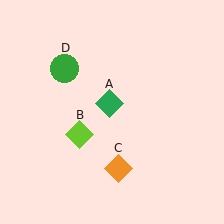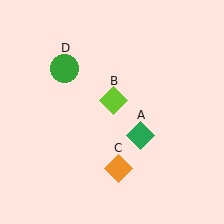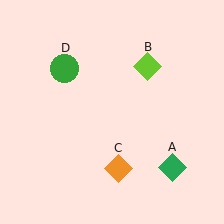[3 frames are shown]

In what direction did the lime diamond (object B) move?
The lime diamond (object B) moved up and to the right.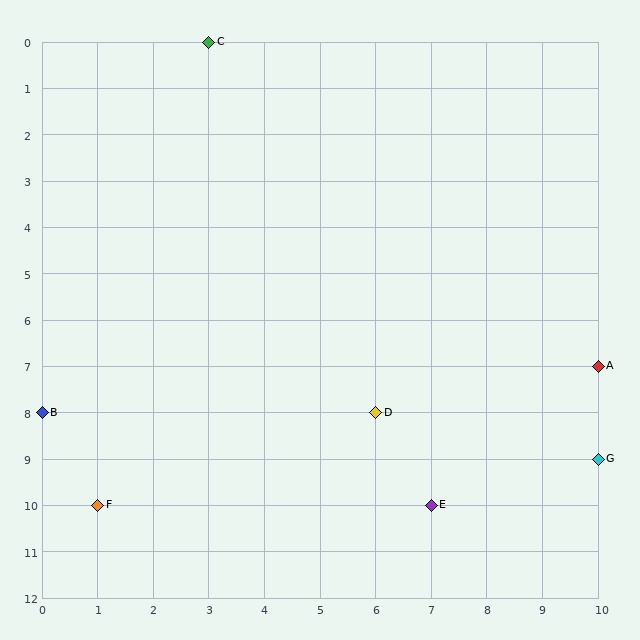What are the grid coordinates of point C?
Point C is at grid coordinates (3, 0).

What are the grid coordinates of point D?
Point D is at grid coordinates (6, 8).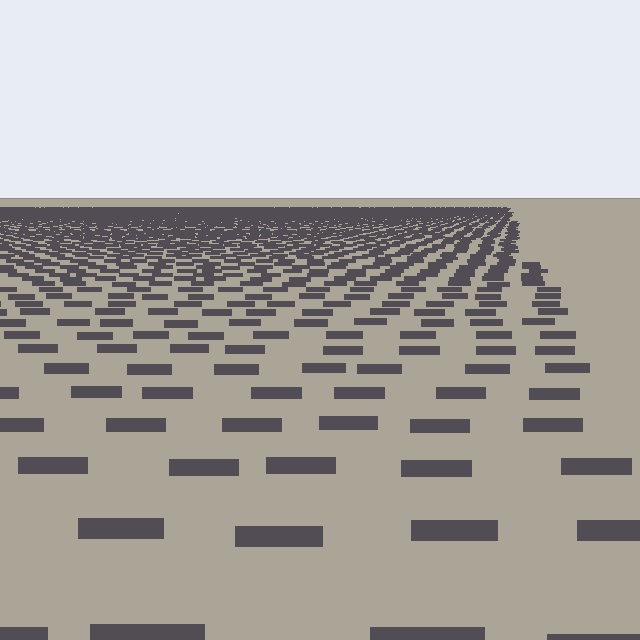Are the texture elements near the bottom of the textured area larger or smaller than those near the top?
Larger. Near the bottom, elements are closer to the viewer and appear at a bigger on-screen size.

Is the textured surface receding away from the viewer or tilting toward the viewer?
The surface is receding away from the viewer. Texture elements get smaller and denser toward the top.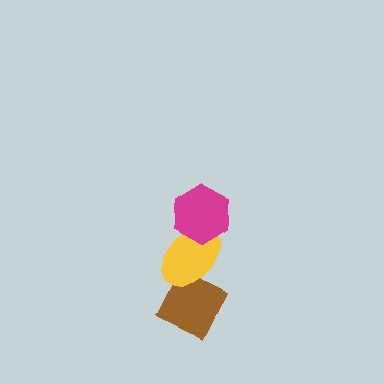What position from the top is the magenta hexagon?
The magenta hexagon is 1st from the top.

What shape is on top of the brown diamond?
The yellow ellipse is on top of the brown diamond.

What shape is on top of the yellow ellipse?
The magenta hexagon is on top of the yellow ellipse.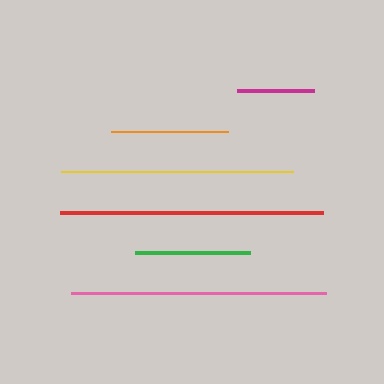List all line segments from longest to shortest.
From longest to shortest: red, pink, yellow, orange, green, magenta.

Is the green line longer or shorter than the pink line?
The pink line is longer than the green line.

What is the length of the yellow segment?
The yellow segment is approximately 232 pixels long.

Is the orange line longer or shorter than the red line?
The red line is longer than the orange line.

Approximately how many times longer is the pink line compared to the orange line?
The pink line is approximately 2.2 times the length of the orange line.